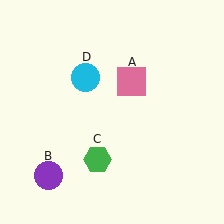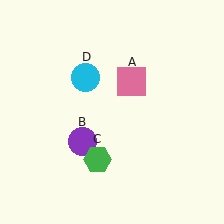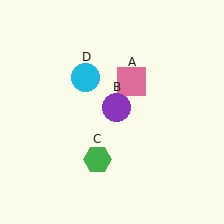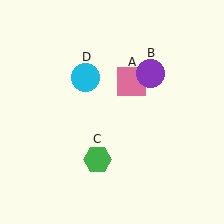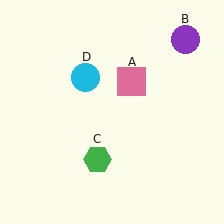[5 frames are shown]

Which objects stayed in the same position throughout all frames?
Pink square (object A) and green hexagon (object C) and cyan circle (object D) remained stationary.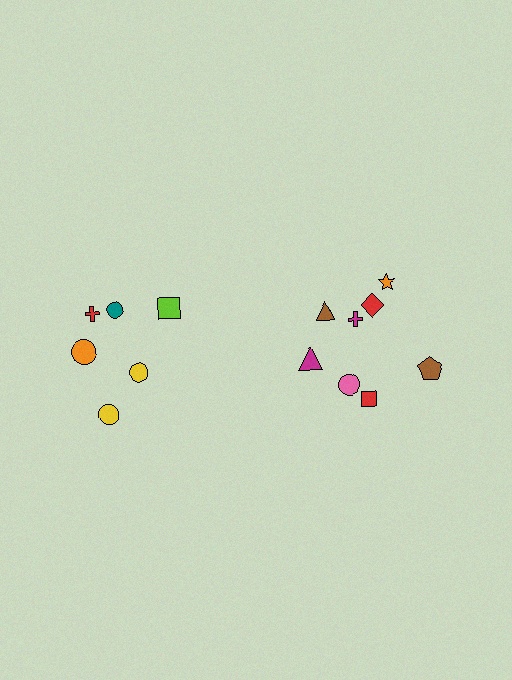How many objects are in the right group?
There are 8 objects.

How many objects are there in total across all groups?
There are 14 objects.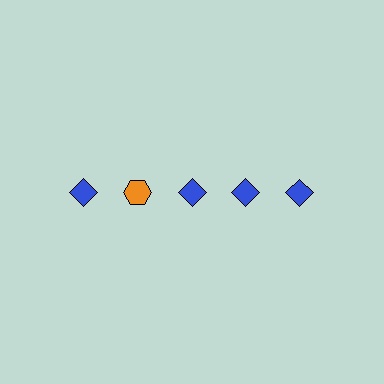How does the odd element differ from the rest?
It differs in both color (orange instead of blue) and shape (hexagon instead of diamond).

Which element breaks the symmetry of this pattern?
The orange hexagon in the top row, second from left column breaks the symmetry. All other shapes are blue diamonds.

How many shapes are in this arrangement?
There are 5 shapes arranged in a grid pattern.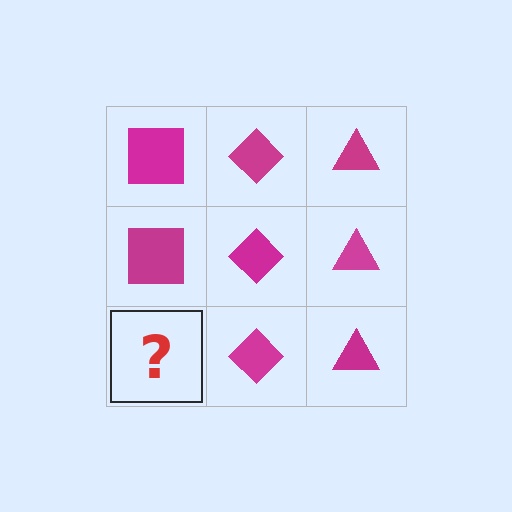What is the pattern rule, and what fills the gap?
The rule is that each column has a consistent shape. The gap should be filled with a magenta square.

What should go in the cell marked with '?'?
The missing cell should contain a magenta square.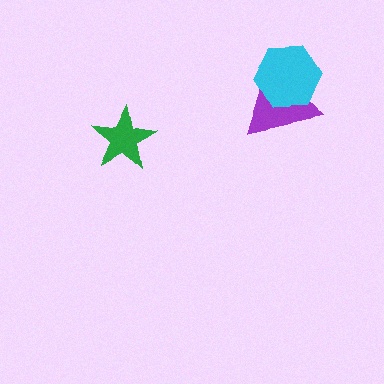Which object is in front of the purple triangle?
The cyan hexagon is in front of the purple triangle.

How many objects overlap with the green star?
0 objects overlap with the green star.